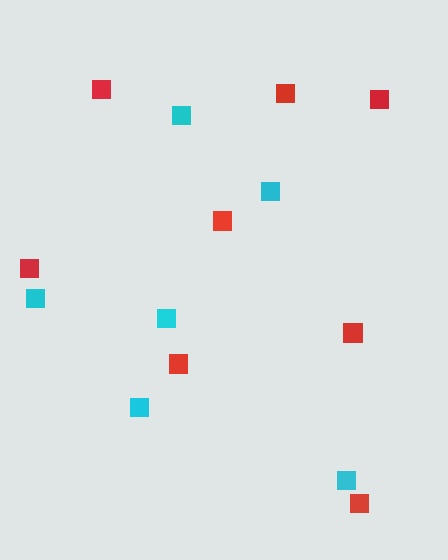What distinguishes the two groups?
There are 2 groups: one group of cyan squares (6) and one group of red squares (8).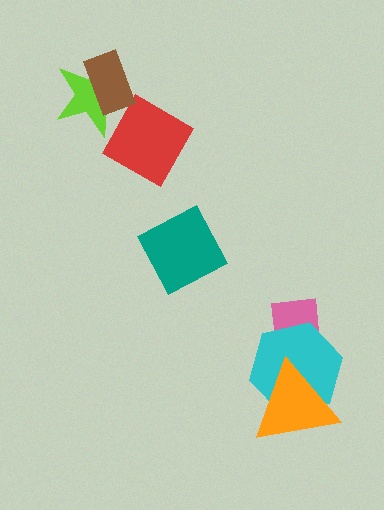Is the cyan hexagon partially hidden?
Yes, it is partially covered by another shape.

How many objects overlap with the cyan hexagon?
2 objects overlap with the cyan hexagon.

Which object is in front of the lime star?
The brown rectangle is in front of the lime star.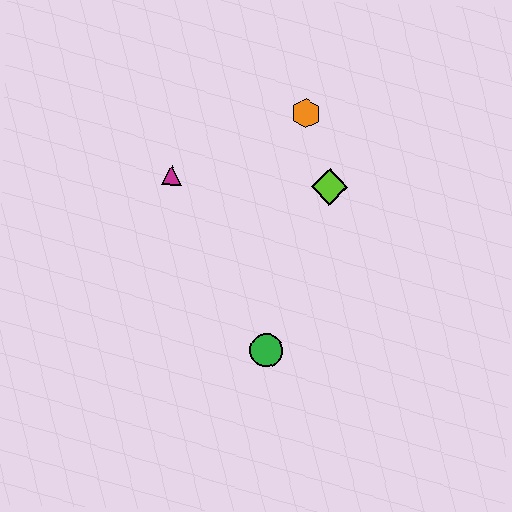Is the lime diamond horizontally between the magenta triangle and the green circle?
No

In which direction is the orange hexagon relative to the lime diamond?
The orange hexagon is above the lime diamond.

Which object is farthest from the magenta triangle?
The green circle is farthest from the magenta triangle.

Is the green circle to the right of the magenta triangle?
Yes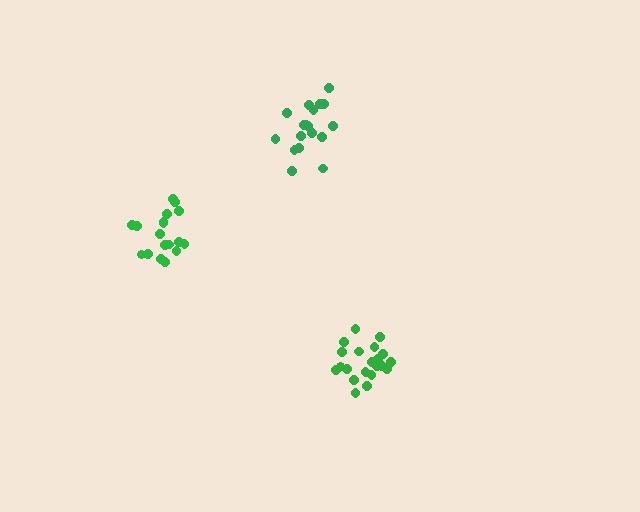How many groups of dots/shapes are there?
There are 3 groups.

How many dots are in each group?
Group 1: 18 dots, Group 2: 18 dots, Group 3: 21 dots (57 total).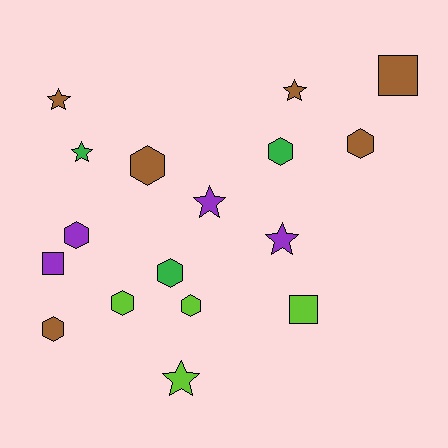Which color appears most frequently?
Brown, with 6 objects.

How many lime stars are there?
There is 1 lime star.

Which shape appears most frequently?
Hexagon, with 8 objects.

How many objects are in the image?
There are 17 objects.